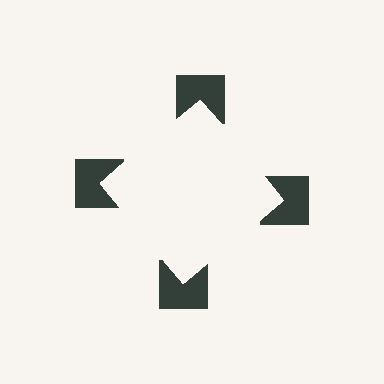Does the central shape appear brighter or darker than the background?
It typically appears slightly brighter than the background, even though no actual brightness change is drawn.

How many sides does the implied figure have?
4 sides.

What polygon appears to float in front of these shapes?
An illusory square — its edges are inferred from the aligned wedge cuts in the notched squares, not physically drawn.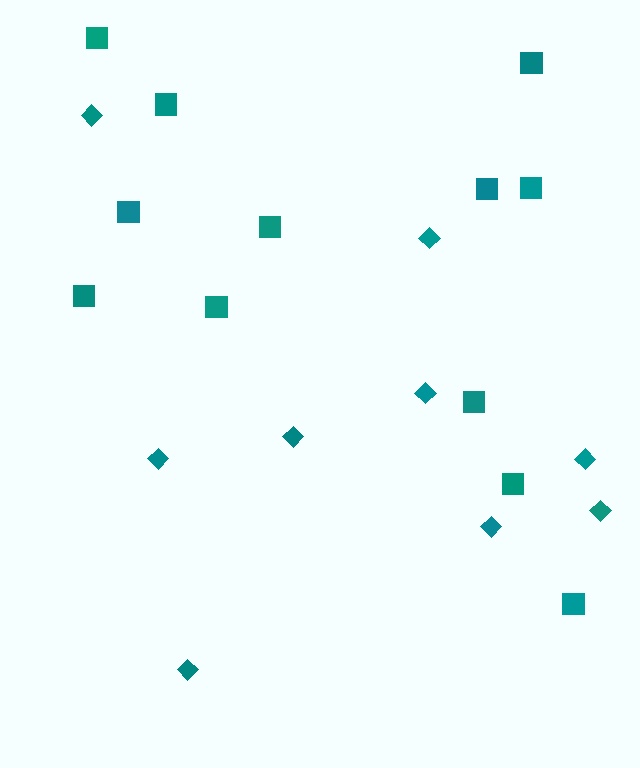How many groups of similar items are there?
There are 2 groups: one group of diamonds (9) and one group of squares (12).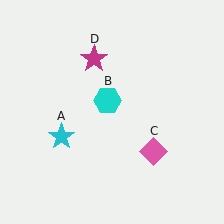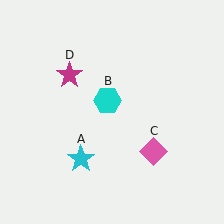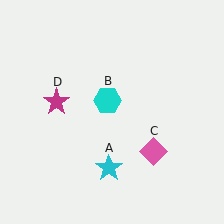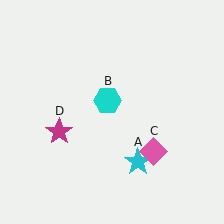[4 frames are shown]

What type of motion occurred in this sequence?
The cyan star (object A), magenta star (object D) rotated counterclockwise around the center of the scene.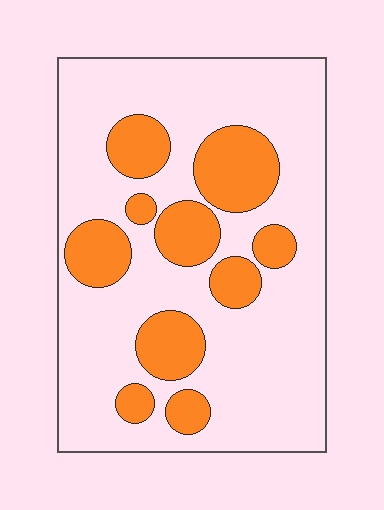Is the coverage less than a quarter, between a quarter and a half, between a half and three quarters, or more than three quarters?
Between a quarter and a half.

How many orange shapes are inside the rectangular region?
10.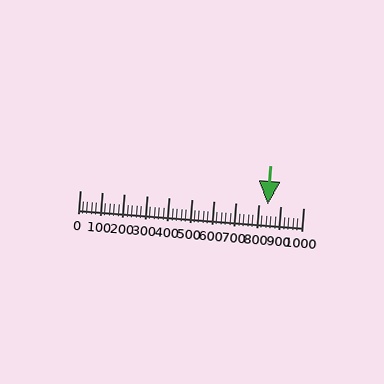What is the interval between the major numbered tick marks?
The major tick marks are spaced 100 units apart.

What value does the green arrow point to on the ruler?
The green arrow points to approximately 840.